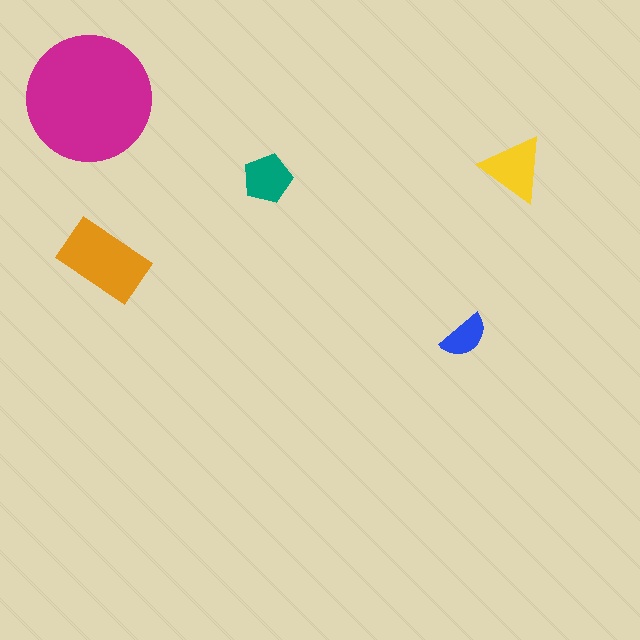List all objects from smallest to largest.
The blue semicircle, the teal pentagon, the yellow triangle, the orange rectangle, the magenta circle.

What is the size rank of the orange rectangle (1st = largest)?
2nd.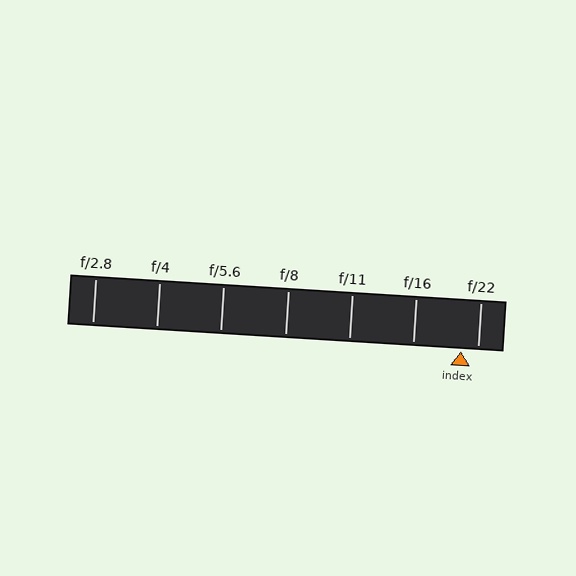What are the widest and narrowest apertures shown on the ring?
The widest aperture shown is f/2.8 and the narrowest is f/22.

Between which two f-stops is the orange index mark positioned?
The index mark is between f/16 and f/22.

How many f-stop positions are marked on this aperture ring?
There are 7 f-stop positions marked.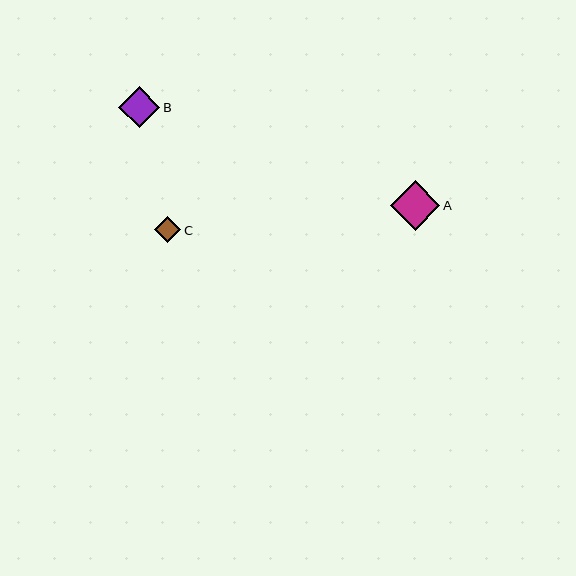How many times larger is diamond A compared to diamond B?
Diamond A is approximately 1.2 times the size of diamond B.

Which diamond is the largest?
Diamond A is the largest with a size of approximately 49 pixels.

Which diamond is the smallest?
Diamond C is the smallest with a size of approximately 26 pixels.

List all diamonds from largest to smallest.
From largest to smallest: A, B, C.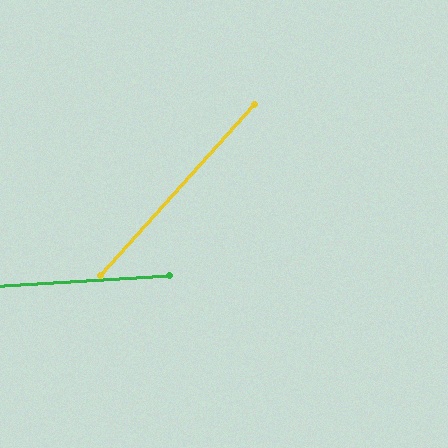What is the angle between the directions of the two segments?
Approximately 45 degrees.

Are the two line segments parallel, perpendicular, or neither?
Neither parallel nor perpendicular — they differ by about 45°.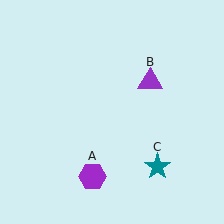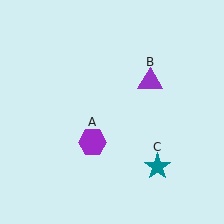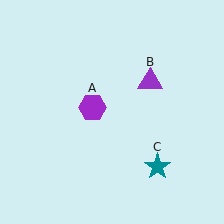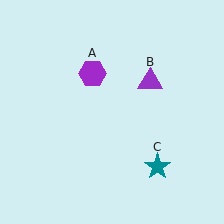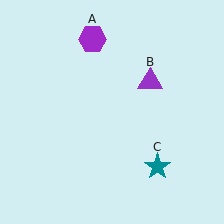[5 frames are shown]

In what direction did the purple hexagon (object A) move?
The purple hexagon (object A) moved up.